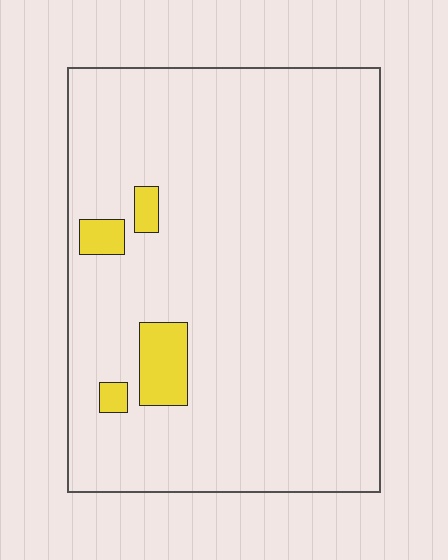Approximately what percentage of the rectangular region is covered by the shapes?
Approximately 5%.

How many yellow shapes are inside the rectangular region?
4.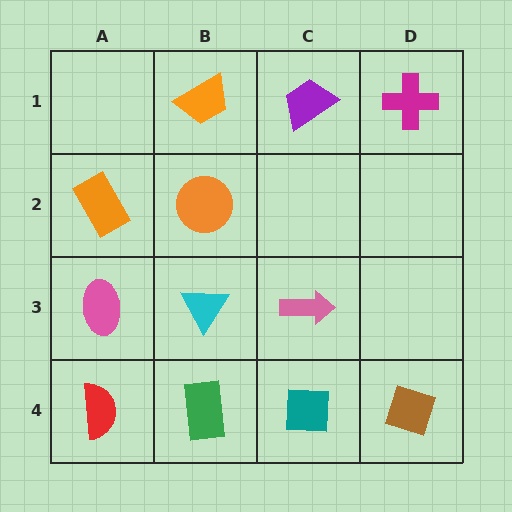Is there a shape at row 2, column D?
No, that cell is empty.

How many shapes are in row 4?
4 shapes.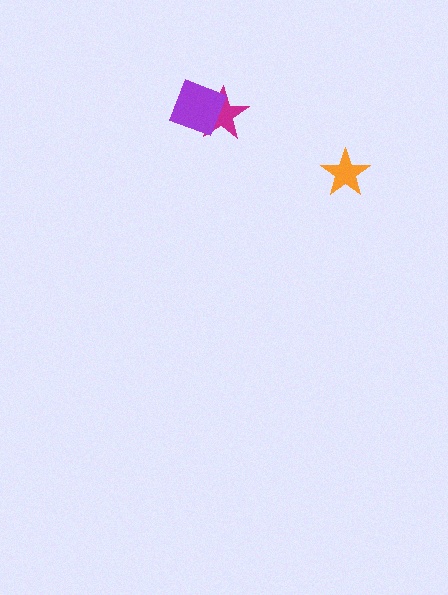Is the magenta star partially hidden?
Yes, it is partially covered by another shape.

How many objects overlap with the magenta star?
1 object overlaps with the magenta star.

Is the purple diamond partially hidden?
No, no other shape covers it.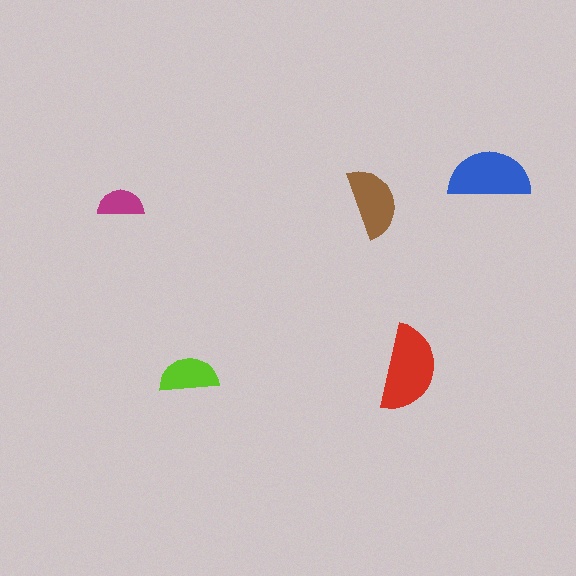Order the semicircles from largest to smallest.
the red one, the blue one, the brown one, the lime one, the magenta one.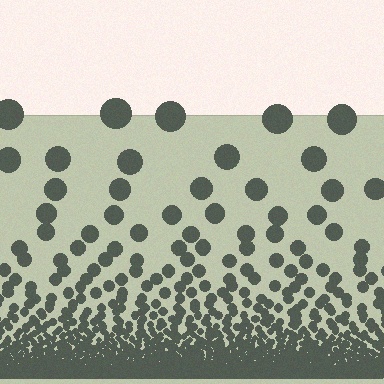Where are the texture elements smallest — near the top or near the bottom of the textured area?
Near the bottom.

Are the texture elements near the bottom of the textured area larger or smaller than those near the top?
Smaller. The gradient is inverted — elements near the bottom are smaller and denser.